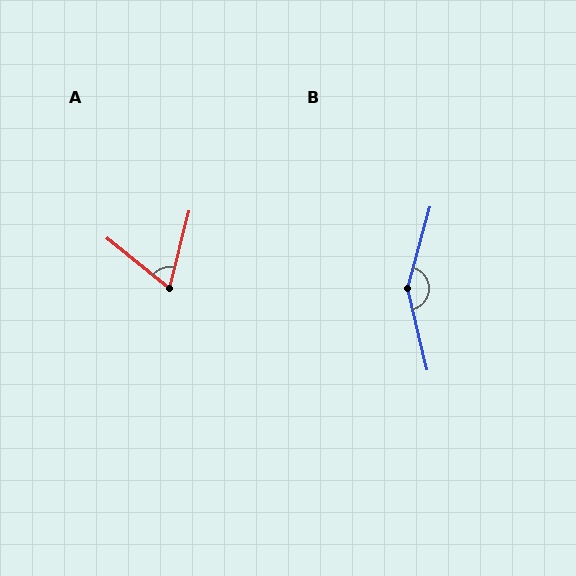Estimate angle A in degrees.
Approximately 65 degrees.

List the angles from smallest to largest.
A (65°), B (151°).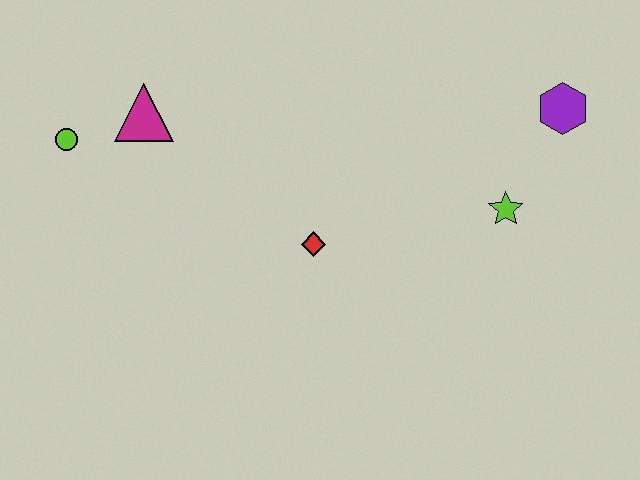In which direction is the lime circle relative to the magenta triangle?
The lime circle is to the left of the magenta triangle.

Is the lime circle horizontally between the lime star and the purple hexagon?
No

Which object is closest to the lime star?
The purple hexagon is closest to the lime star.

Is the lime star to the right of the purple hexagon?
No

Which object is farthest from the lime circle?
The purple hexagon is farthest from the lime circle.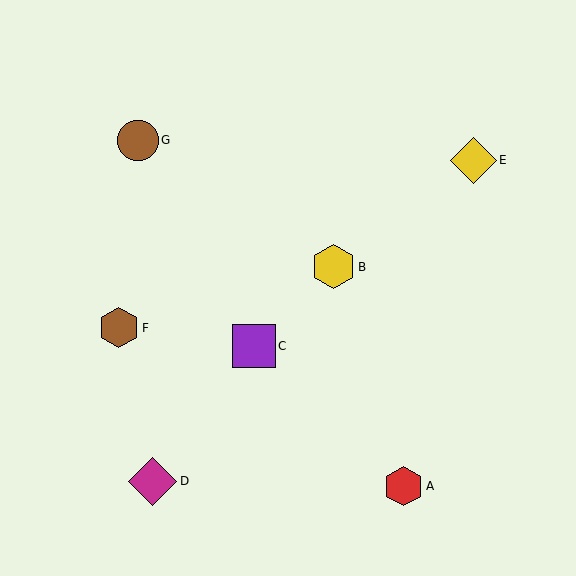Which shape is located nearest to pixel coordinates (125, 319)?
The brown hexagon (labeled F) at (119, 328) is nearest to that location.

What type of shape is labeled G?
Shape G is a brown circle.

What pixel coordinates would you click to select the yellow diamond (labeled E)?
Click at (474, 160) to select the yellow diamond E.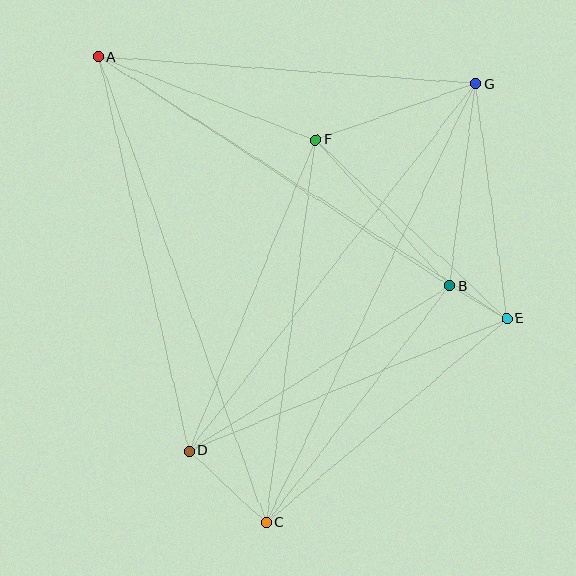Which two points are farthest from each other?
Points A and C are farthest from each other.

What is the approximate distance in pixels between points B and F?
The distance between B and F is approximately 199 pixels.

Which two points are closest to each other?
Points B and E are closest to each other.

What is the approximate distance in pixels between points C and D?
The distance between C and D is approximately 105 pixels.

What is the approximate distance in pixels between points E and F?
The distance between E and F is approximately 262 pixels.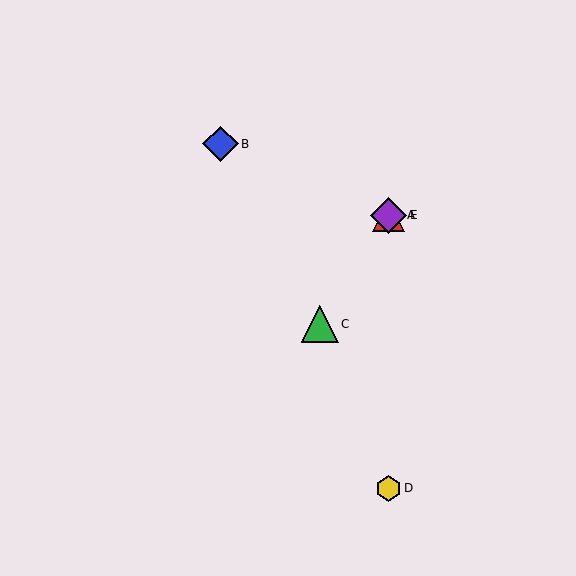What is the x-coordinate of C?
Object C is at x≈320.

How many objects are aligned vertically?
3 objects (A, D, E) are aligned vertically.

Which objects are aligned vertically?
Objects A, D, E are aligned vertically.